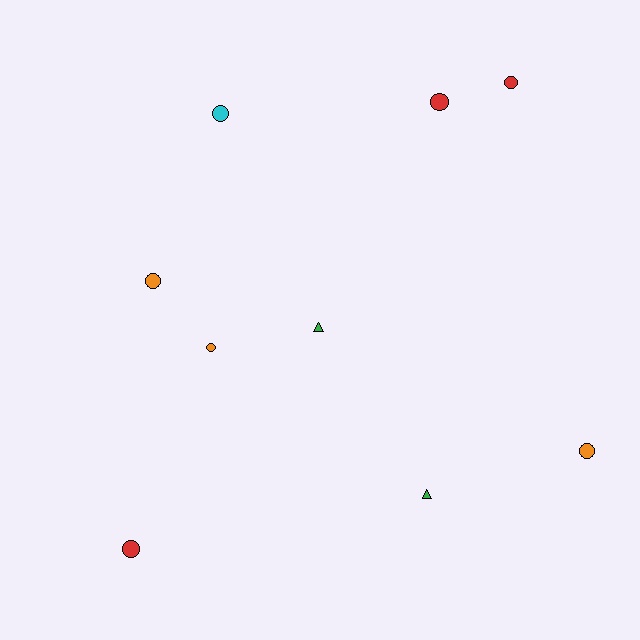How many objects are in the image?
There are 9 objects.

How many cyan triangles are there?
There are no cyan triangles.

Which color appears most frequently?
Orange, with 3 objects.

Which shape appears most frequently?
Circle, with 7 objects.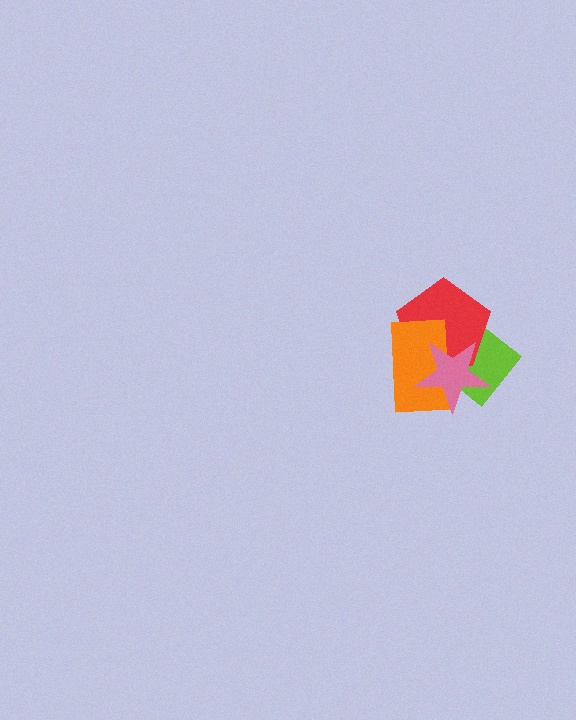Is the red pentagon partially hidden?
Yes, it is partially covered by another shape.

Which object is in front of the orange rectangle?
The pink star is in front of the orange rectangle.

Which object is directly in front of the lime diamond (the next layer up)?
The red pentagon is directly in front of the lime diamond.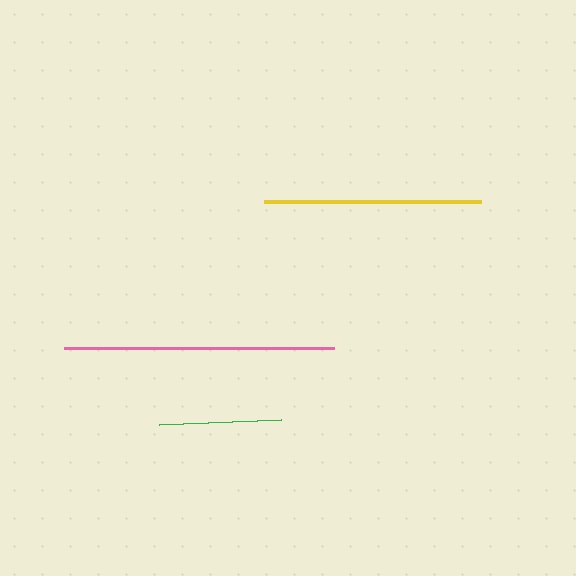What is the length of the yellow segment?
The yellow segment is approximately 217 pixels long.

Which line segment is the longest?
The pink line is the longest at approximately 270 pixels.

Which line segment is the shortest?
The green line is the shortest at approximately 122 pixels.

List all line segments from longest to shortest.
From longest to shortest: pink, yellow, green.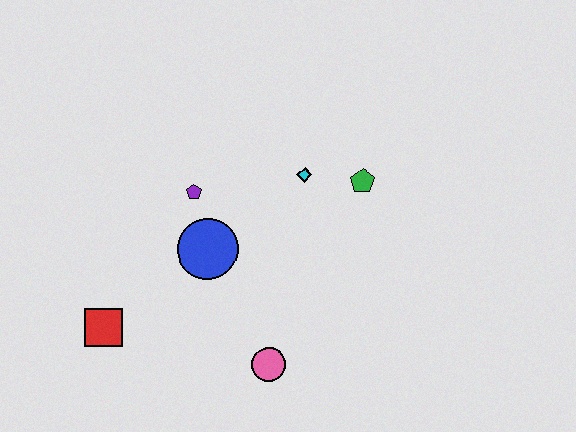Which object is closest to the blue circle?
The purple pentagon is closest to the blue circle.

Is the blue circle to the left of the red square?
No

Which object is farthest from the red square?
The green pentagon is farthest from the red square.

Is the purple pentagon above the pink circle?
Yes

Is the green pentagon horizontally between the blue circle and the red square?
No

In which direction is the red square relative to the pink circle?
The red square is to the left of the pink circle.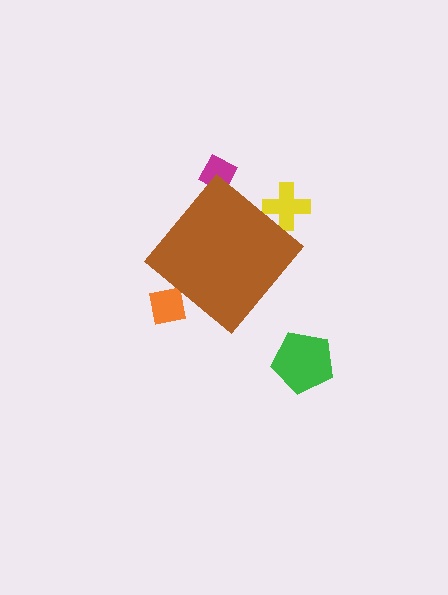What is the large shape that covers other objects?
A brown diamond.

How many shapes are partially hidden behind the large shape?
3 shapes are partially hidden.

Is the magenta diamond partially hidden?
Yes, the magenta diamond is partially hidden behind the brown diamond.